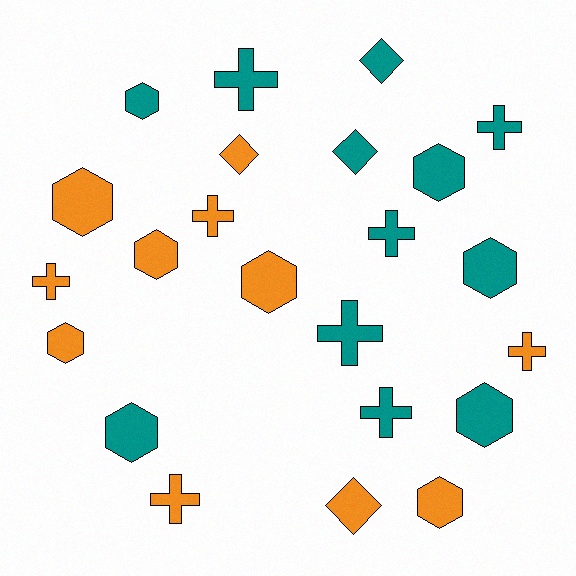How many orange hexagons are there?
There are 5 orange hexagons.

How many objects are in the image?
There are 23 objects.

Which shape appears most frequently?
Hexagon, with 10 objects.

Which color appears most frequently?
Teal, with 12 objects.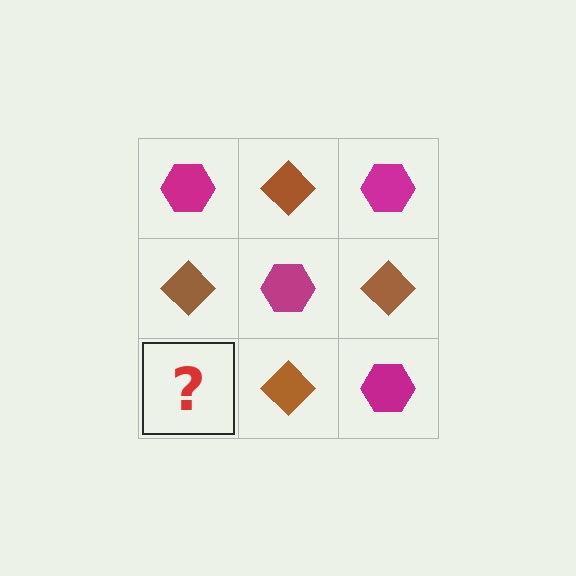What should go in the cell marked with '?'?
The missing cell should contain a magenta hexagon.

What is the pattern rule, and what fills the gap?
The rule is that it alternates magenta hexagon and brown diamond in a checkerboard pattern. The gap should be filled with a magenta hexagon.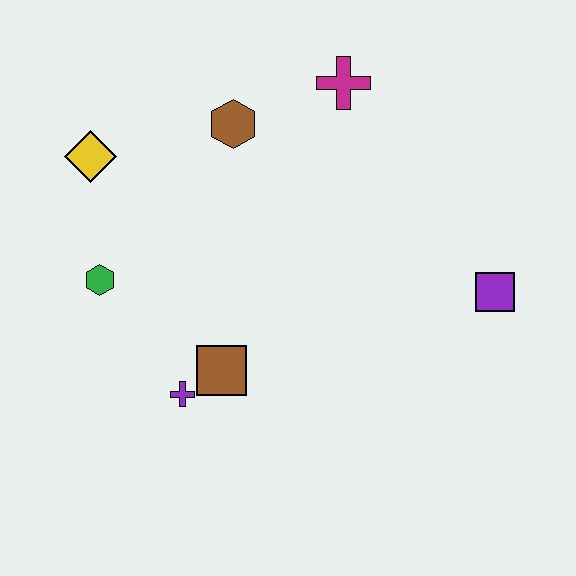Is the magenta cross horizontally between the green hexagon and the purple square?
Yes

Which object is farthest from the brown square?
The magenta cross is farthest from the brown square.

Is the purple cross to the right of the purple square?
No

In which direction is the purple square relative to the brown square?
The purple square is to the right of the brown square.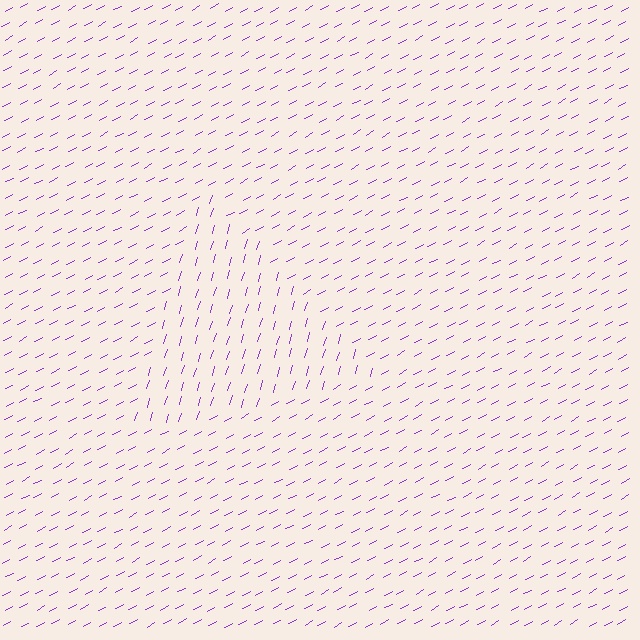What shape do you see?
I see a triangle.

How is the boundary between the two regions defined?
The boundary is defined purely by a change in line orientation (approximately 45 degrees difference). All lines are the same color and thickness.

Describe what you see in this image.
The image is filled with small purple line segments. A triangle region in the image has lines oriented differently from the surrounding lines, creating a visible texture boundary.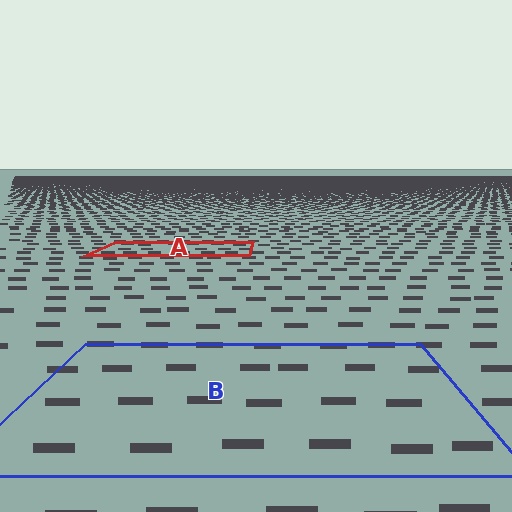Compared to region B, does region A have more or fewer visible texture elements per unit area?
Region A has more texture elements per unit area — they are packed more densely because it is farther away.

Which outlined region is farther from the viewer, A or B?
Region A is farther from the viewer — the texture elements inside it appear smaller and more densely packed.